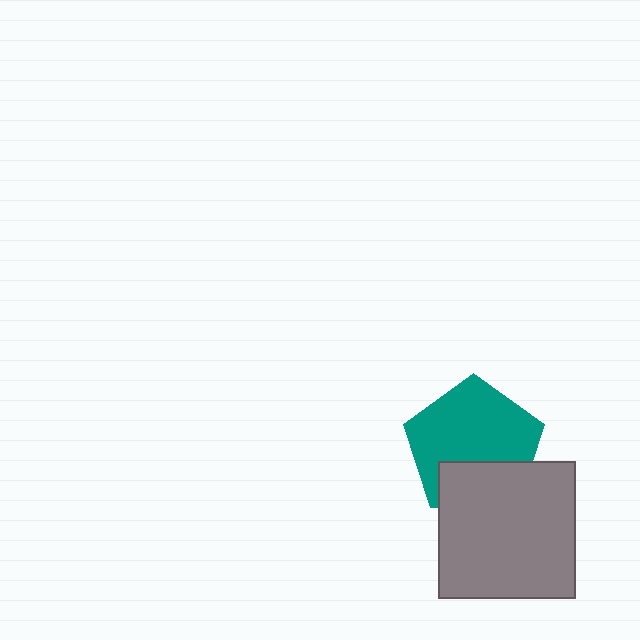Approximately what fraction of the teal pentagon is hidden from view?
Roughly 31% of the teal pentagon is hidden behind the gray square.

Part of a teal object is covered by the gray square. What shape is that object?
It is a pentagon.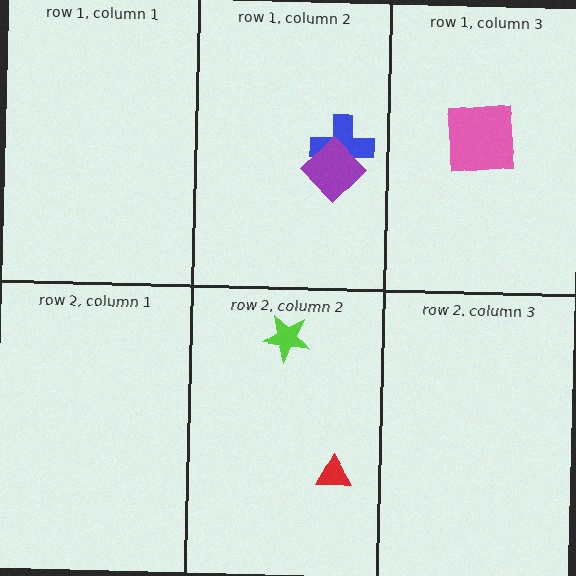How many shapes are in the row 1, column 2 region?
2.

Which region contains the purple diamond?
The row 1, column 2 region.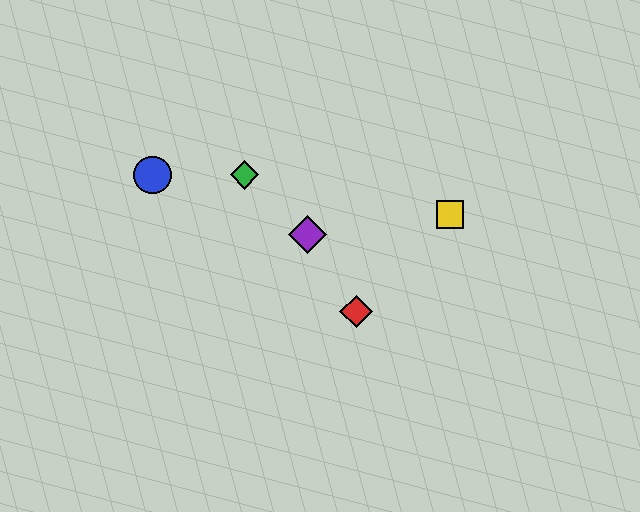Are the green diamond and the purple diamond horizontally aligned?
No, the green diamond is at y≈175 and the purple diamond is at y≈235.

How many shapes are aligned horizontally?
2 shapes (the blue circle, the green diamond) are aligned horizontally.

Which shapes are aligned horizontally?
The blue circle, the green diamond are aligned horizontally.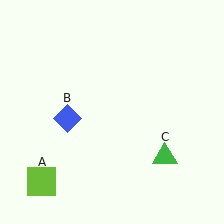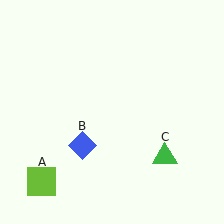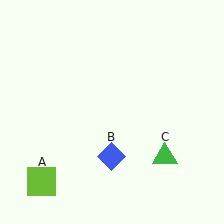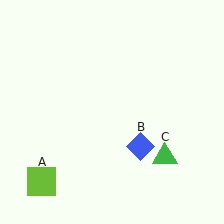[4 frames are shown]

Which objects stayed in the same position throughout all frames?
Lime square (object A) and green triangle (object C) remained stationary.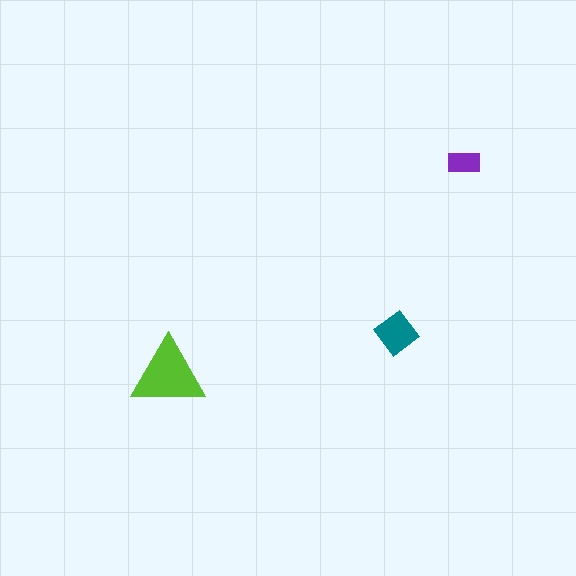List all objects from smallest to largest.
The purple rectangle, the teal diamond, the lime triangle.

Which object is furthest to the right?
The purple rectangle is rightmost.